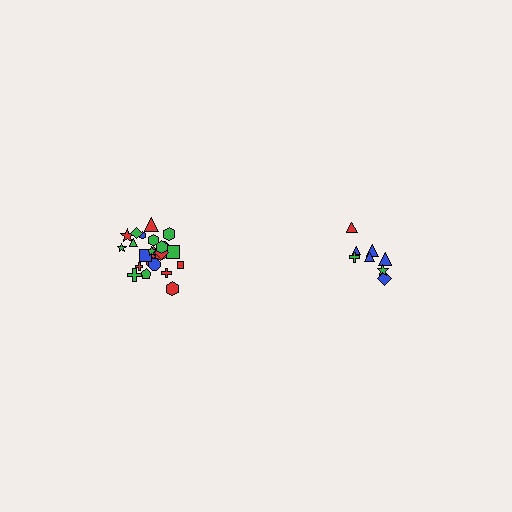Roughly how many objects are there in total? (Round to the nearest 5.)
Roughly 35 objects in total.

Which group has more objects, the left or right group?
The left group.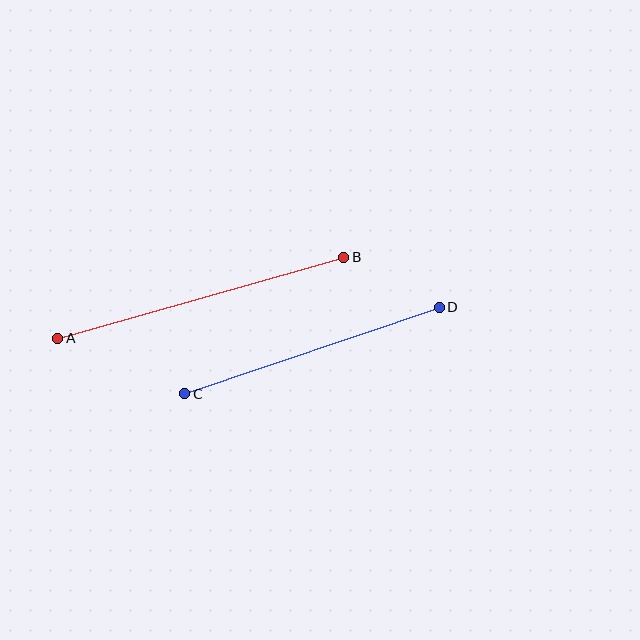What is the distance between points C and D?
The distance is approximately 269 pixels.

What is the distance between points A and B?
The distance is approximately 297 pixels.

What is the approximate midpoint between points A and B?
The midpoint is at approximately (201, 298) pixels.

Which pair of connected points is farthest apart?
Points A and B are farthest apart.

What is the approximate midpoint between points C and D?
The midpoint is at approximately (312, 350) pixels.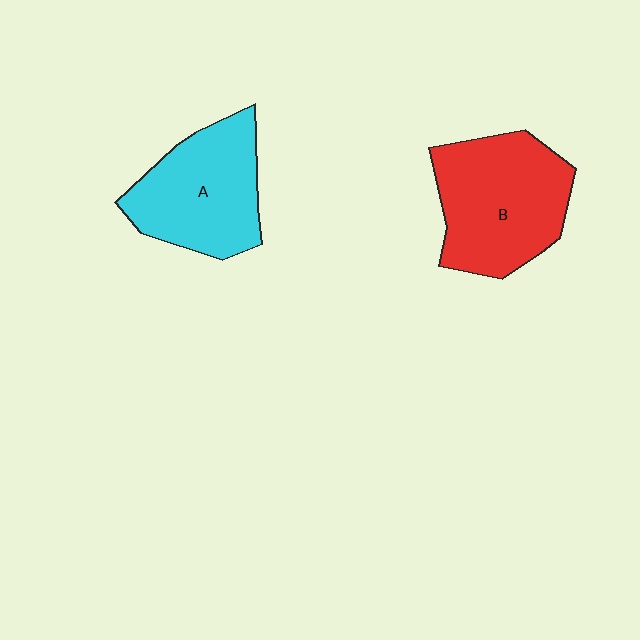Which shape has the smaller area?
Shape A (cyan).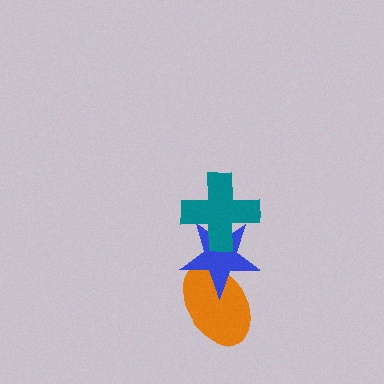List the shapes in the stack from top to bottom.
From top to bottom: the teal cross, the blue star, the orange ellipse.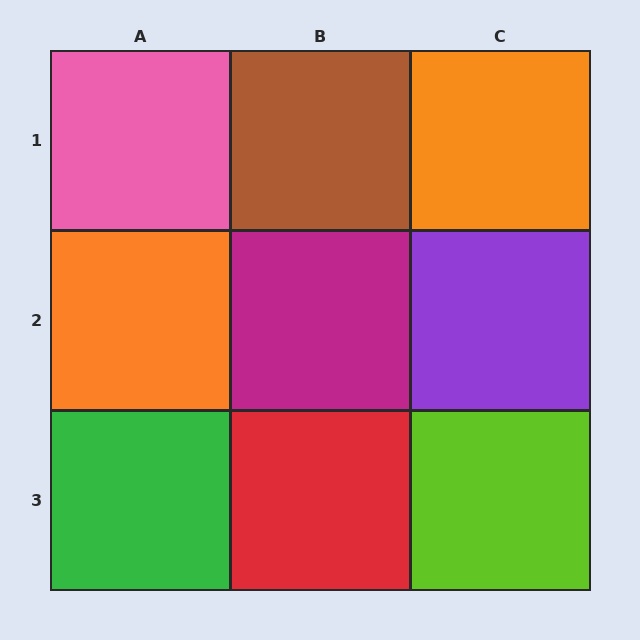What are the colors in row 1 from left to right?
Pink, brown, orange.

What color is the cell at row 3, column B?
Red.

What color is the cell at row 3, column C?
Lime.